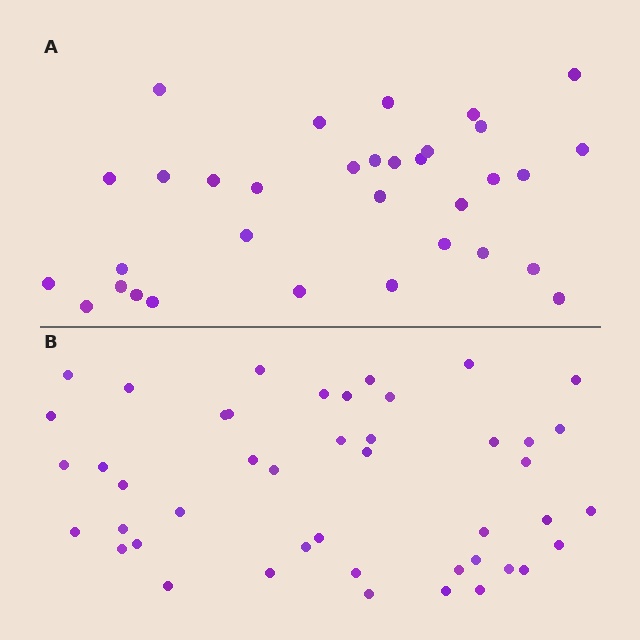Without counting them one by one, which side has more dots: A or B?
Region B (the bottom region) has more dots.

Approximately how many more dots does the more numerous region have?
Region B has roughly 12 or so more dots than region A.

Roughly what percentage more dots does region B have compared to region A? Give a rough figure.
About 35% more.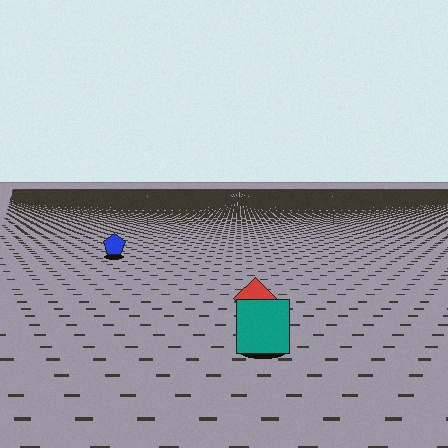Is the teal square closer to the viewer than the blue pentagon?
Yes. The teal square is closer — you can tell from the texture gradient: the ground texture is coarser near it.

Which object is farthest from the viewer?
The blue pentagon is farthest from the viewer. It appears smaller and the ground texture around it is denser.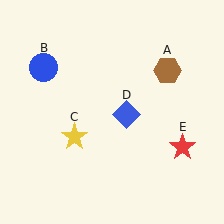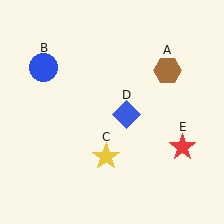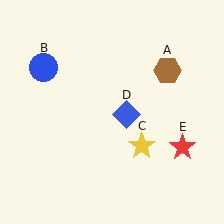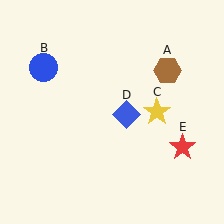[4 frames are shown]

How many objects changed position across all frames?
1 object changed position: yellow star (object C).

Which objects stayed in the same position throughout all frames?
Brown hexagon (object A) and blue circle (object B) and blue diamond (object D) and red star (object E) remained stationary.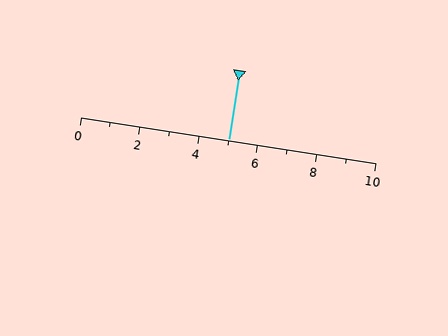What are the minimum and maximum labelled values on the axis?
The axis runs from 0 to 10.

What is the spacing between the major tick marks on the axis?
The major ticks are spaced 2 apart.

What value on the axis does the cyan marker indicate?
The marker indicates approximately 5.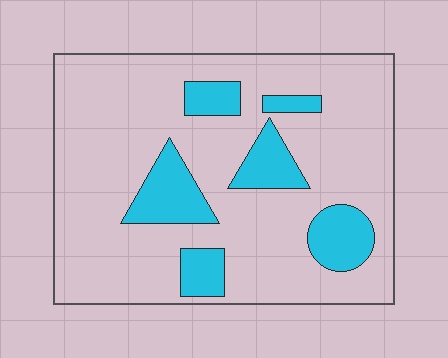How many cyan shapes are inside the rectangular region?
6.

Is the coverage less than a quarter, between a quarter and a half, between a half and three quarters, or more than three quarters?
Less than a quarter.